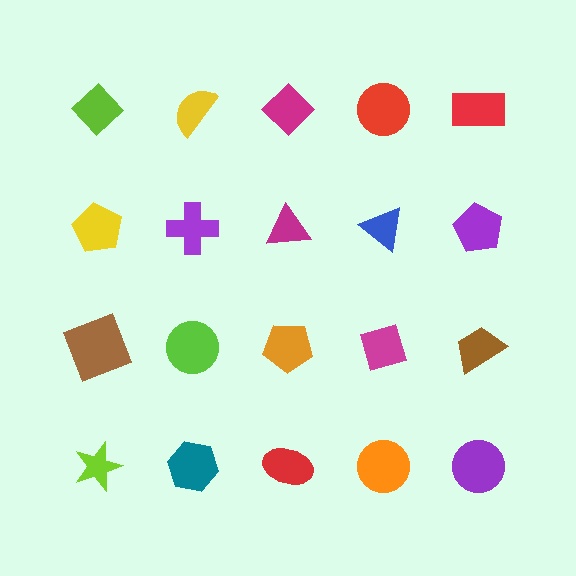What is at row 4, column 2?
A teal hexagon.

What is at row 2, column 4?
A blue triangle.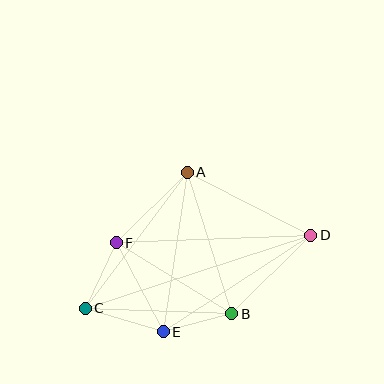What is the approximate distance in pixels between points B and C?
The distance between B and C is approximately 146 pixels.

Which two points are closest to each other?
Points B and E are closest to each other.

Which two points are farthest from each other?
Points C and D are farthest from each other.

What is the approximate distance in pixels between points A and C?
The distance between A and C is approximately 170 pixels.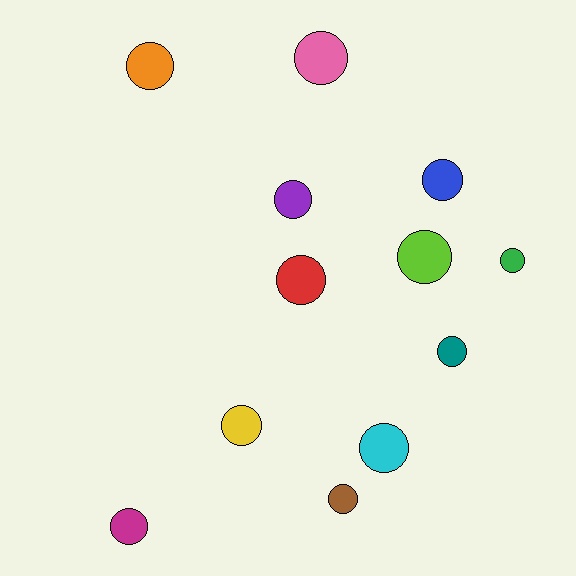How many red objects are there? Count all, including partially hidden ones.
There is 1 red object.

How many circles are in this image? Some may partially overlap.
There are 12 circles.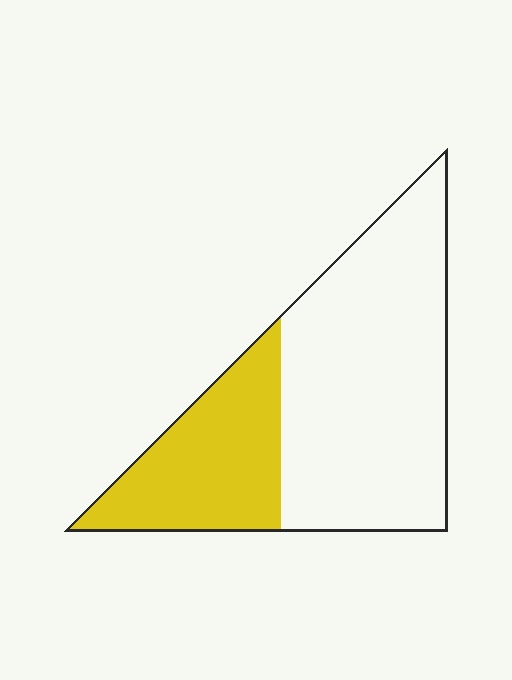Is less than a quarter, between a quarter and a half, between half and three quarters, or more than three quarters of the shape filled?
Between a quarter and a half.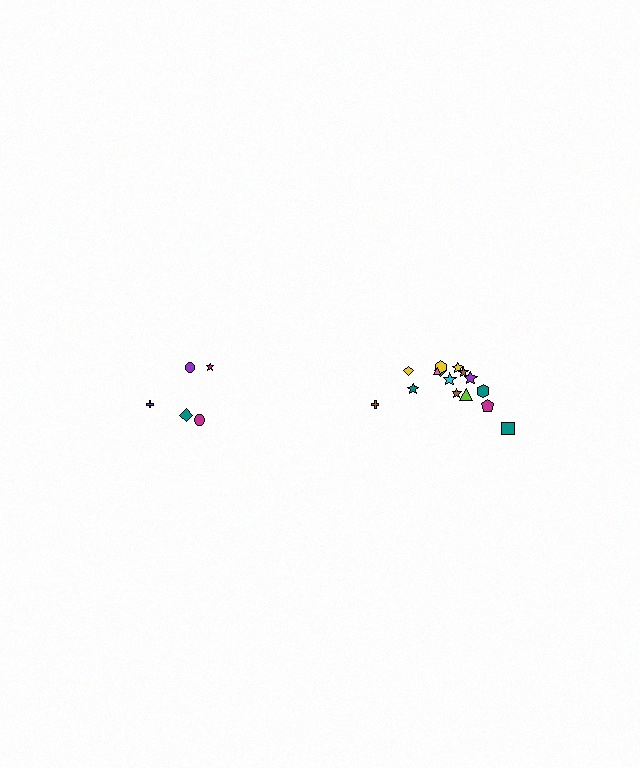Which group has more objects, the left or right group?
The right group.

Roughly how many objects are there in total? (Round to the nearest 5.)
Roughly 20 objects in total.